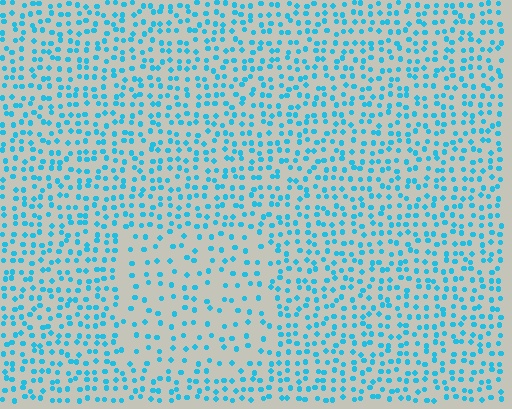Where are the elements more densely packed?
The elements are more densely packed outside the rectangle boundary.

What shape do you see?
I see a rectangle.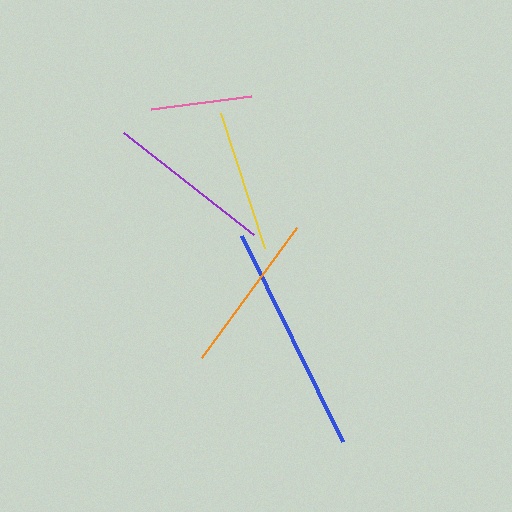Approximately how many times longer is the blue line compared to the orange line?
The blue line is approximately 1.4 times the length of the orange line.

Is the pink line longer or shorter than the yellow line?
The yellow line is longer than the pink line.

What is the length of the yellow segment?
The yellow segment is approximately 141 pixels long.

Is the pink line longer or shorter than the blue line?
The blue line is longer than the pink line.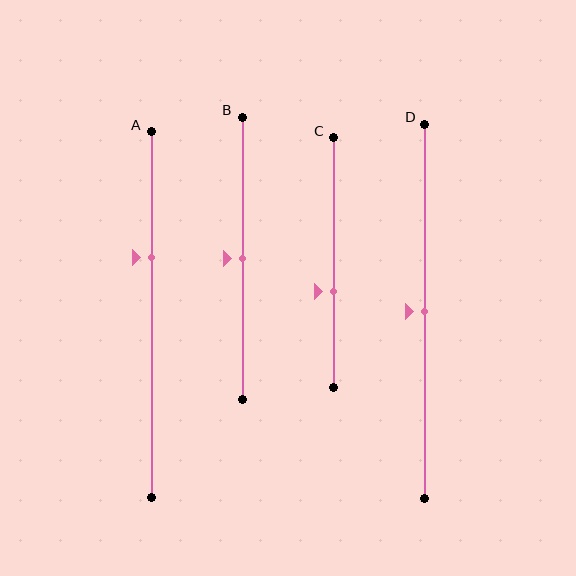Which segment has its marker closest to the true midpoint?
Segment B has its marker closest to the true midpoint.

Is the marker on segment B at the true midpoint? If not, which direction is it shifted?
Yes, the marker on segment B is at the true midpoint.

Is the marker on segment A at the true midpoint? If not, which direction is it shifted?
No, the marker on segment A is shifted upward by about 16% of the segment length.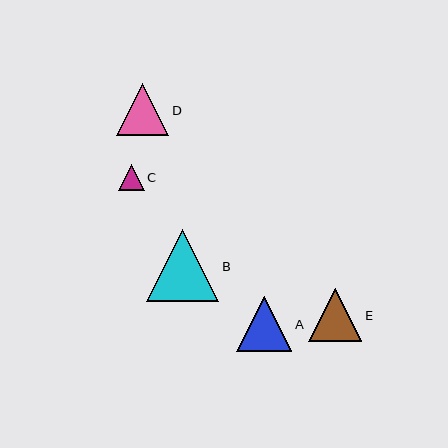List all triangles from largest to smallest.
From largest to smallest: B, A, E, D, C.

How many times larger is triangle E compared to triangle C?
Triangle E is approximately 2.0 times the size of triangle C.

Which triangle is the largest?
Triangle B is the largest with a size of approximately 72 pixels.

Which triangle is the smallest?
Triangle C is the smallest with a size of approximately 26 pixels.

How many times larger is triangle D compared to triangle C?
Triangle D is approximately 2.0 times the size of triangle C.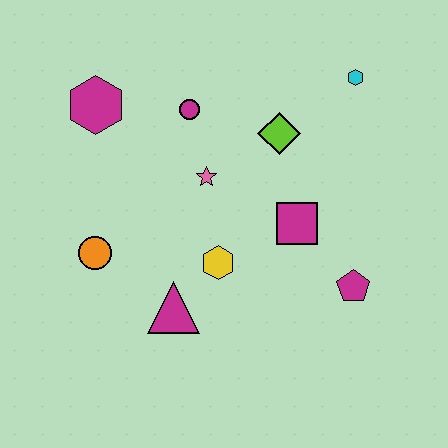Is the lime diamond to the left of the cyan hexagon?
Yes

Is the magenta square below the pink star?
Yes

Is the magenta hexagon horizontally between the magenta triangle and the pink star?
No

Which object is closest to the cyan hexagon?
The lime diamond is closest to the cyan hexagon.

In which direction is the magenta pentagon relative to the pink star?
The magenta pentagon is to the right of the pink star.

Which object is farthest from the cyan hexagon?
The orange circle is farthest from the cyan hexagon.